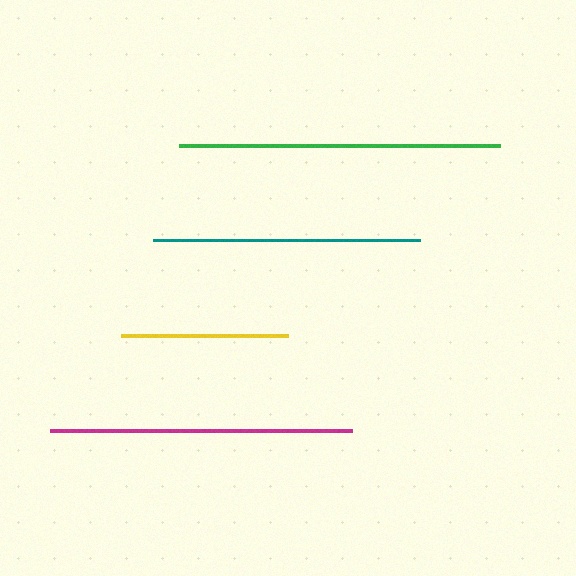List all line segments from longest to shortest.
From longest to shortest: green, magenta, teal, yellow.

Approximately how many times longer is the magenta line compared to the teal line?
The magenta line is approximately 1.1 times the length of the teal line.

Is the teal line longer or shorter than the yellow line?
The teal line is longer than the yellow line.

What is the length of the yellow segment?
The yellow segment is approximately 167 pixels long.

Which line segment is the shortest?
The yellow line is the shortest at approximately 167 pixels.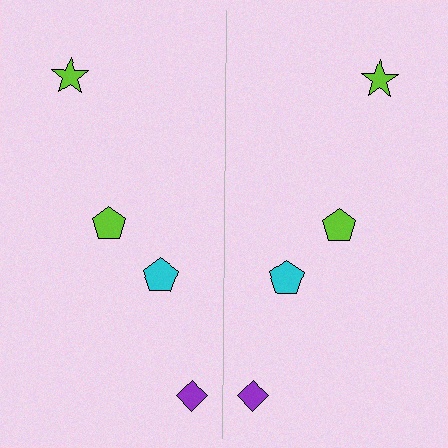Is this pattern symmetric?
Yes, this pattern has bilateral (reflection) symmetry.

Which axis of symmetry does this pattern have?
The pattern has a vertical axis of symmetry running through the center of the image.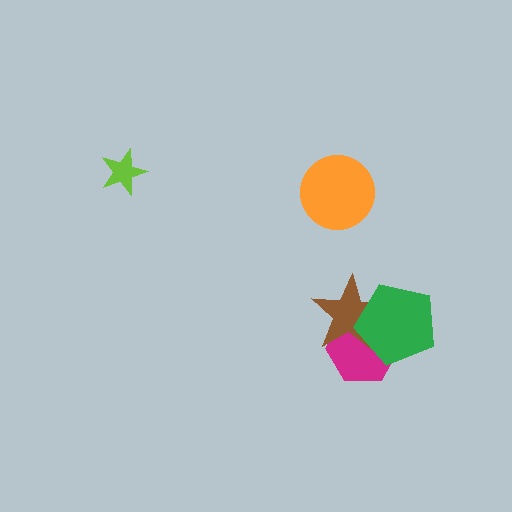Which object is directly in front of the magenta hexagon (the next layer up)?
The brown star is directly in front of the magenta hexagon.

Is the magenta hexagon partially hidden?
Yes, it is partially covered by another shape.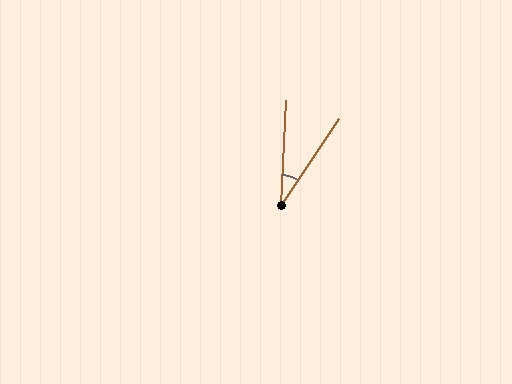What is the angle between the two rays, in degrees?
Approximately 31 degrees.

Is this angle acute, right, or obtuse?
It is acute.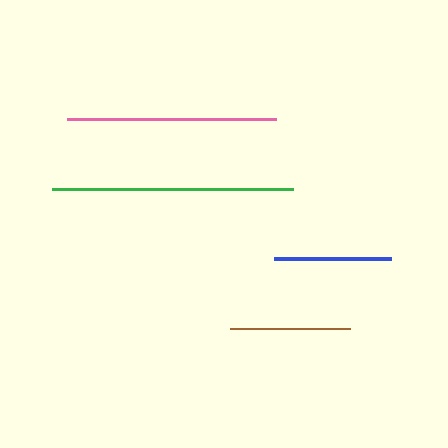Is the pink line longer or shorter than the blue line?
The pink line is longer than the blue line.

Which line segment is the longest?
The green line is the longest at approximately 241 pixels.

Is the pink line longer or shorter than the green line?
The green line is longer than the pink line.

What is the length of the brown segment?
The brown segment is approximately 120 pixels long.